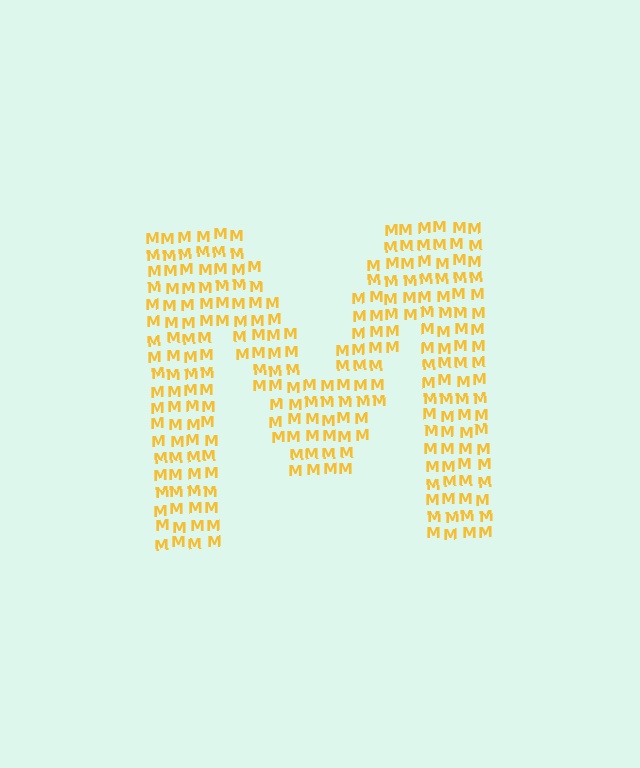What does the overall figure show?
The overall figure shows the letter M.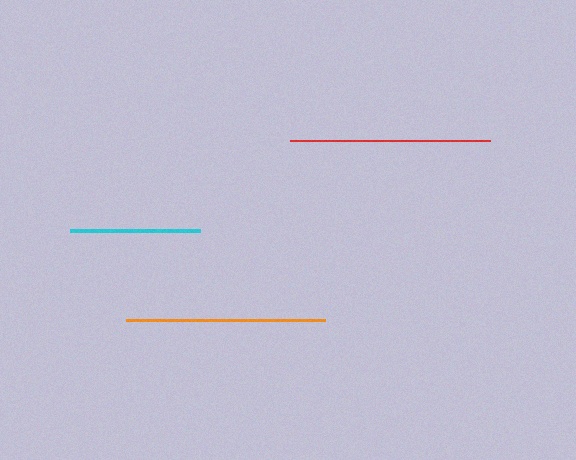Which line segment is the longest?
The red line is the longest at approximately 200 pixels.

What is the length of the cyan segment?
The cyan segment is approximately 131 pixels long.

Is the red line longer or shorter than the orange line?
The red line is longer than the orange line.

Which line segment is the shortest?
The cyan line is the shortest at approximately 131 pixels.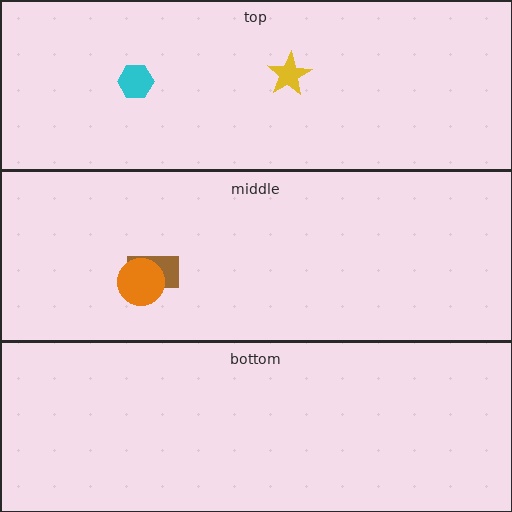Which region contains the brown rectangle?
The middle region.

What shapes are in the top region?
The yellow star, the cyan hexagon.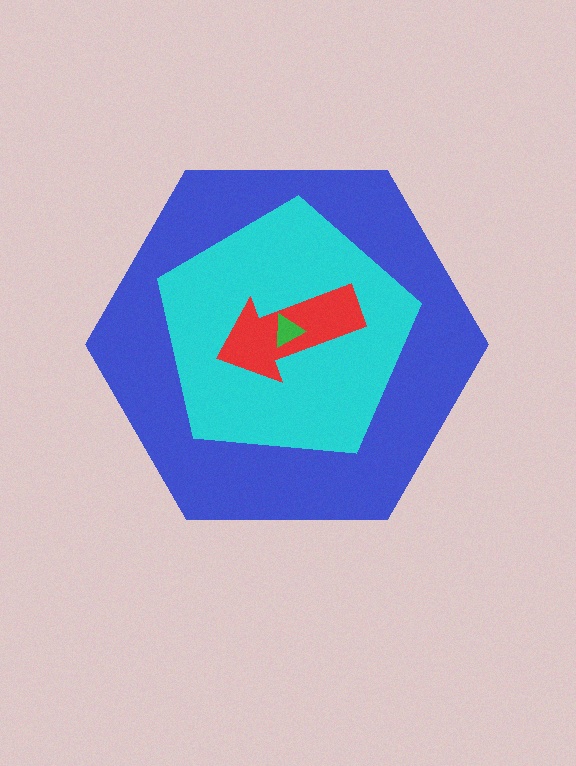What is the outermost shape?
The blue hexagon.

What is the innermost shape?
The green triangle.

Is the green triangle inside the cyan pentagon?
Yes.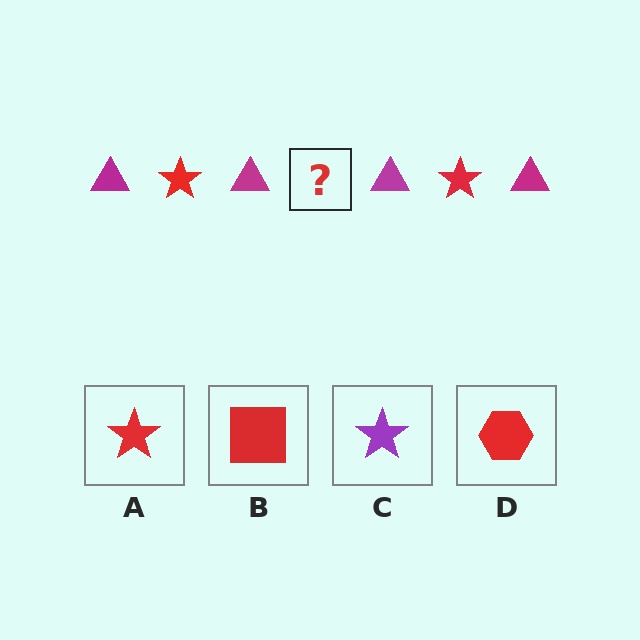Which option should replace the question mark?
Option A.